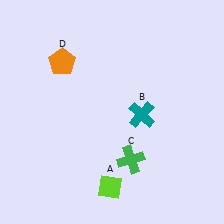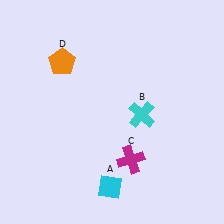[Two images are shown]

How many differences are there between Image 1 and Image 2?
There are 3 differences between the two images.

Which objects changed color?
A changed from lime to cyan. B changed from teal to cyan. C changed from green to magenta.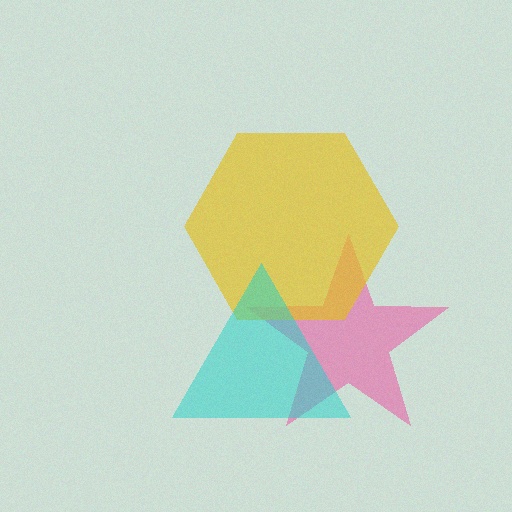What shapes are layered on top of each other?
The layered shapes are: a pink star, a yellow hexagon, a cyan triangle.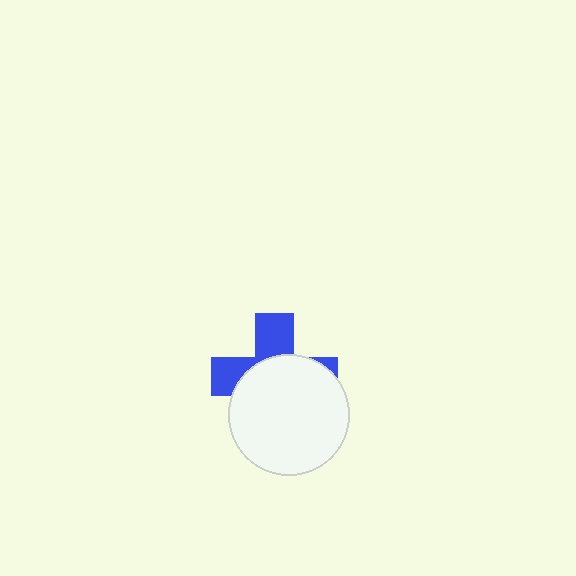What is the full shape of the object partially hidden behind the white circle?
The partially hidden object is a blue cross.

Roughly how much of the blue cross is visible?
A small part of it is visible (roughly 38%).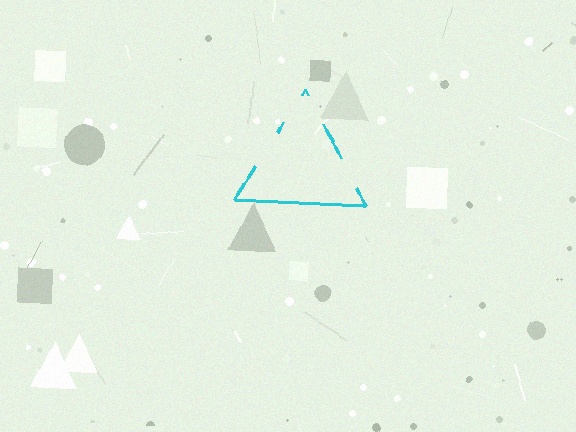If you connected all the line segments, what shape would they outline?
They would outline a triangle.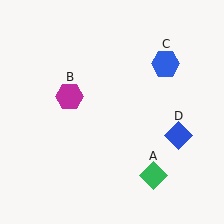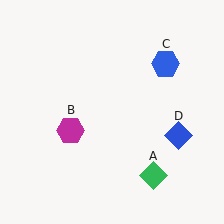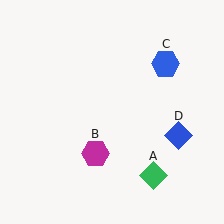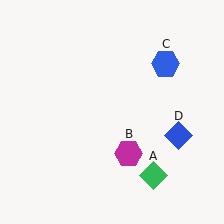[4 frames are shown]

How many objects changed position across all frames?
1 object changed position: magenta hexagon (object B).